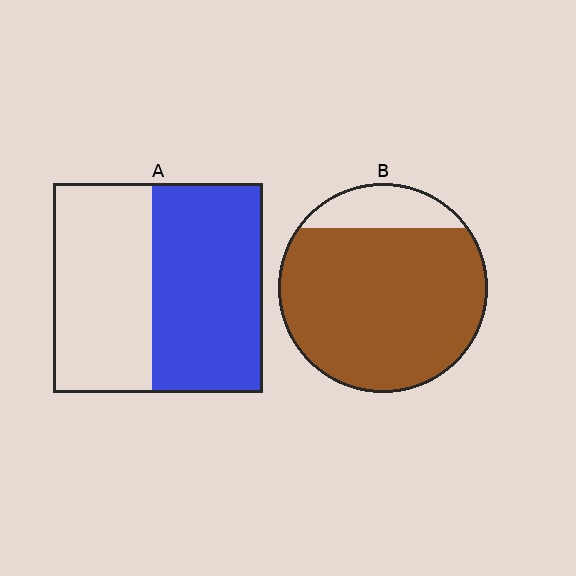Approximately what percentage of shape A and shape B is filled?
A is approximately 55% and B is approximately 85%.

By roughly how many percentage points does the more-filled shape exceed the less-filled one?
By roughly 30 percentage points (B over A).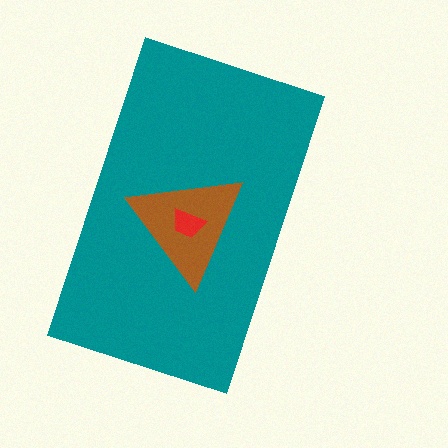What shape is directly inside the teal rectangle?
The brown triangle.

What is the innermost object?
The red trapezoid.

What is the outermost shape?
The teal rectangle.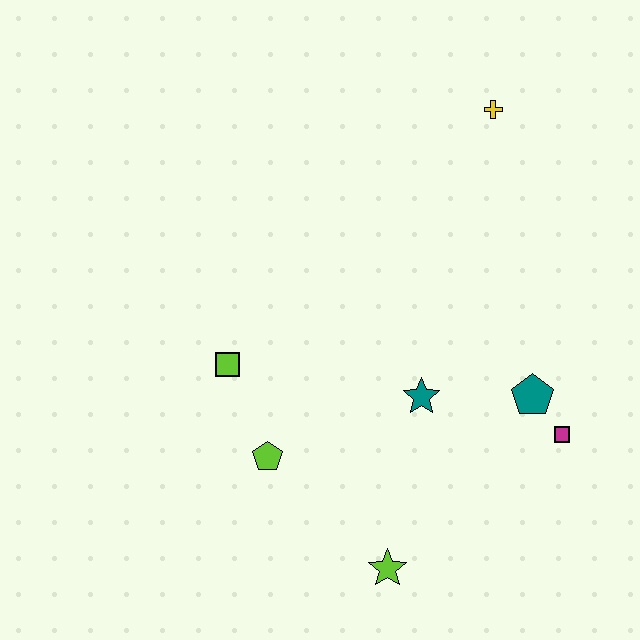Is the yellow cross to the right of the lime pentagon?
Yes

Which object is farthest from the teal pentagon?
The lime square is farthest from the teal pentagon.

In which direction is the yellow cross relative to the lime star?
The yellow cross is above the lime star.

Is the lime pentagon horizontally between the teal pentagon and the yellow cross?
No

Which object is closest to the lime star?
The lime pentagon is closest to the lime star.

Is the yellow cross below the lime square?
No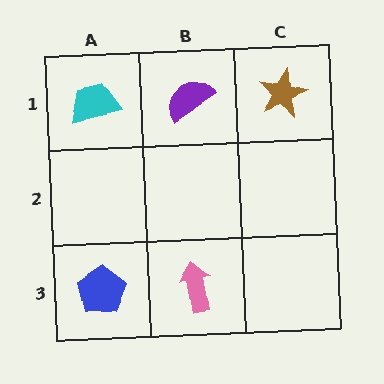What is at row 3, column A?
A blue pentagon.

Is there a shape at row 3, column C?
No, that cell is empty.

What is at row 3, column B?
A pink arrow.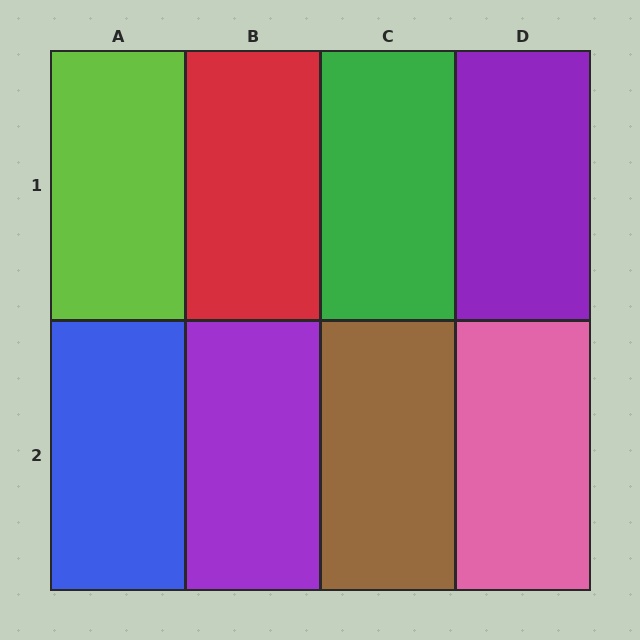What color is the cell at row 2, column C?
Brown.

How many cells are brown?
1 cell is brown.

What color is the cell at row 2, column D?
Pink.